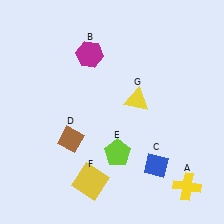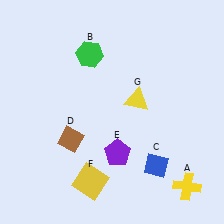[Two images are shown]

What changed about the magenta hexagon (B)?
In Image 1, B is magenta. In Image 2, it changed to green.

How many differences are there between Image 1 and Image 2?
There are 2 differences between the two images.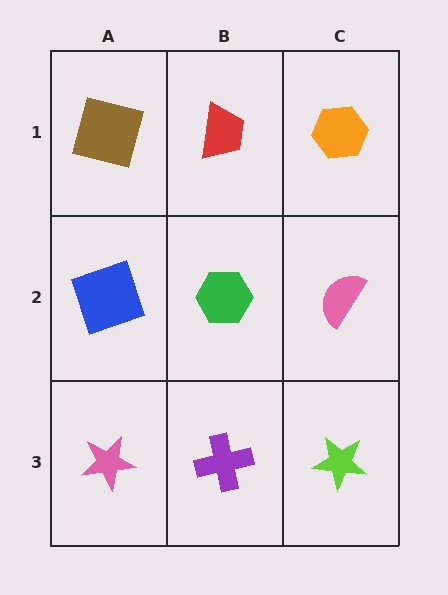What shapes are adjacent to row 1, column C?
A pink semicircle (row 2, column C), a red trapezoid (row 1, column B).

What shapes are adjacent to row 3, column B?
A green hexagon (row 2, column B), a pink star (row 3, column A), a lime star (row 3, column C).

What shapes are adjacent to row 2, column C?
An orange hexagon (row 1, column C), a lime star (row 3, column C), a green hexagon (row 2, column B).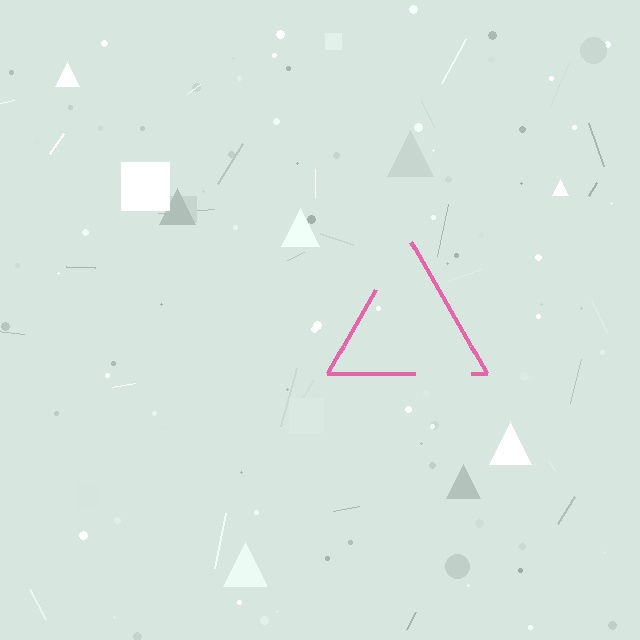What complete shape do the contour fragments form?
The contour fragments form a triangle.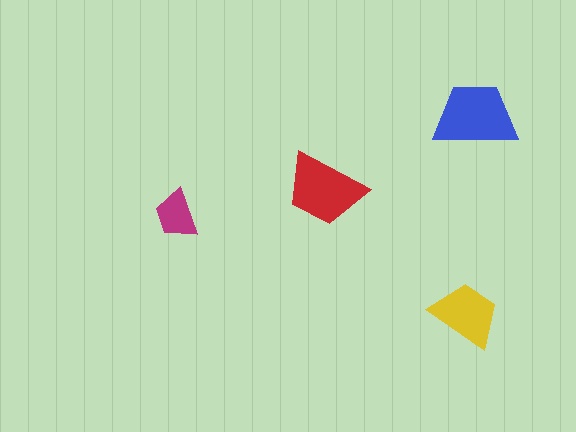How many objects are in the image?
There are 4 objects in the image.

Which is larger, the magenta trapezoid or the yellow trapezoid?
The yellow one.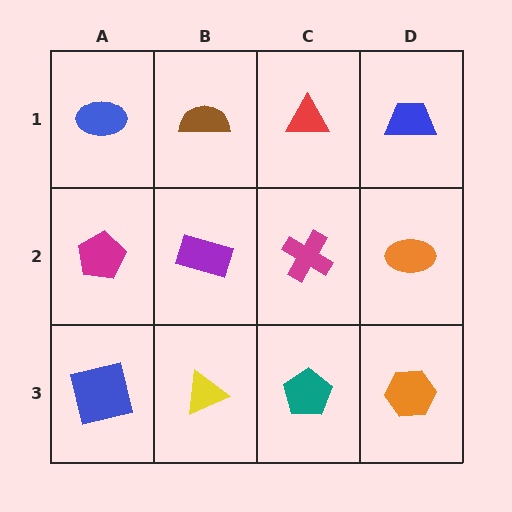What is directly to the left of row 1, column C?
A brown semicircle.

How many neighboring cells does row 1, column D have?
2.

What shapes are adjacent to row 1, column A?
A magenta pentagon (row 2, column A), a brown semicircle (row 1, column B).